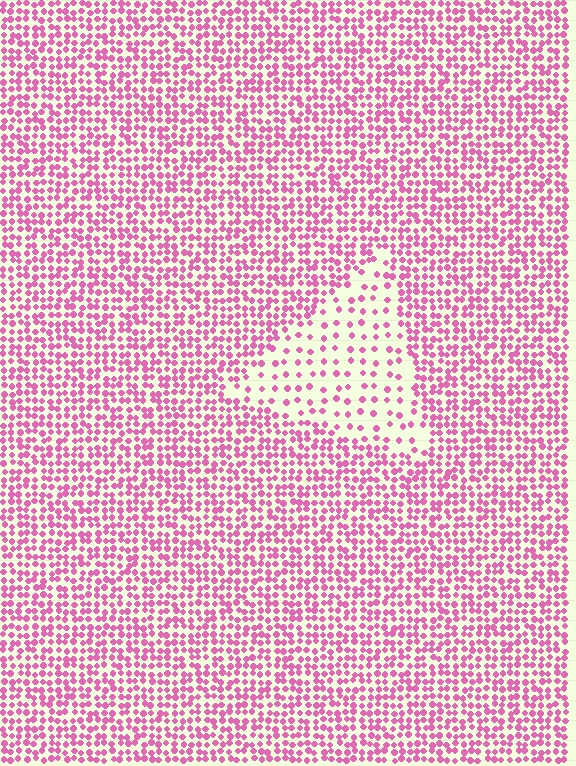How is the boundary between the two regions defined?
The boundary is defined by a change in element density (approximately 2.7x ratio). All elements are the same color, size, and shape.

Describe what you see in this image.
The image contains small pink elements arranged at two different densities. A triangle-shaped region is visible where the elements are less densely packed than the surrounding area.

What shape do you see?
I see a triangle.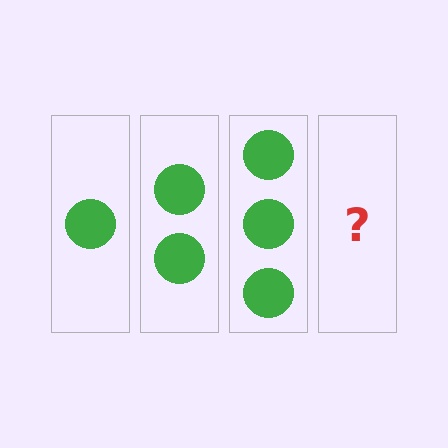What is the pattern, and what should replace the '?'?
The pattern is that each step adds one more circle. The '?' should be 4 circles.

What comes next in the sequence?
The next element should be 4 circles.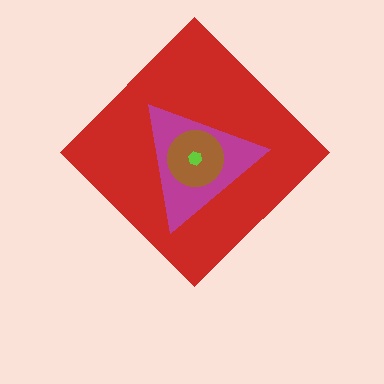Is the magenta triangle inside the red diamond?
Yes.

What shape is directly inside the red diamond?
The magenta triangle.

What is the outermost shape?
The red diamond.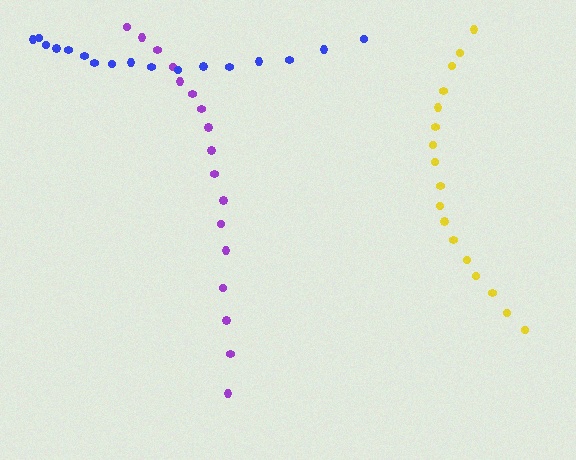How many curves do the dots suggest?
There are 3 distinct paths.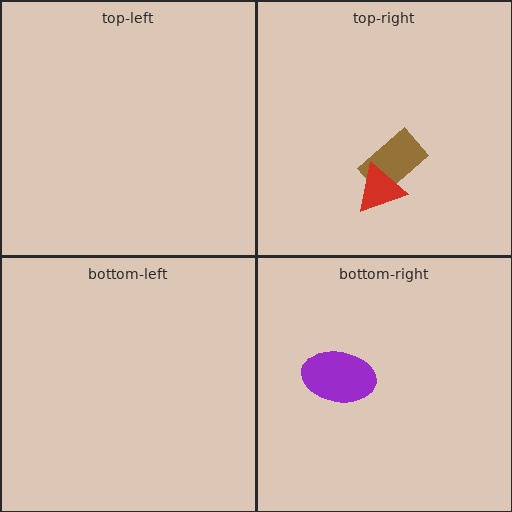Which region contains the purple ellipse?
The bottom-right region.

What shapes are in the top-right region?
The brown rectangle, the red triangle.